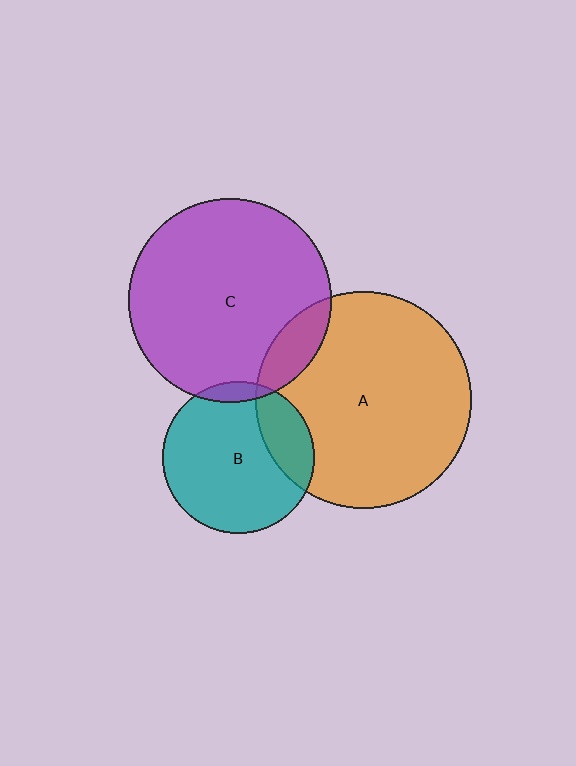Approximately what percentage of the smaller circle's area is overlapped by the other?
Approximately 10%.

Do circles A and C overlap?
Yes.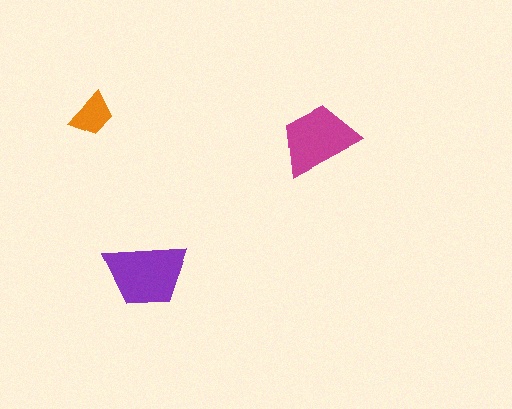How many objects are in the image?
There are 3 objects in the image.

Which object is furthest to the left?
The orange trapezoid is leftmost.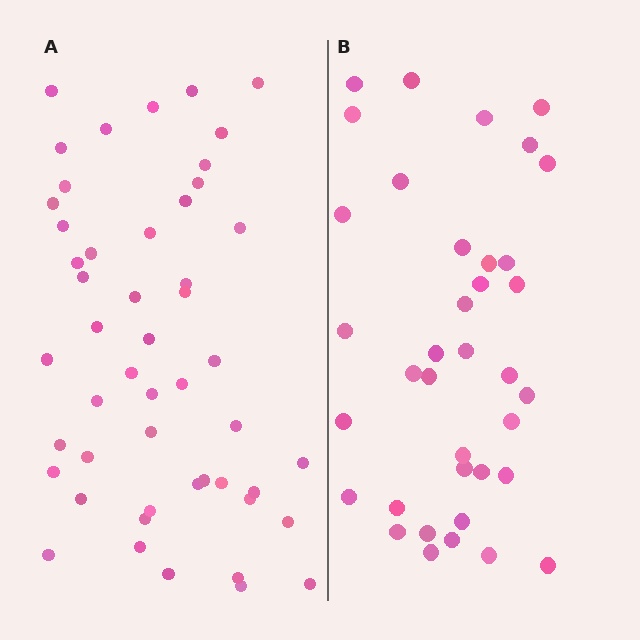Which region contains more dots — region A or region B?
Region A (the left region) has more dots.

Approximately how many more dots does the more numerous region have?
Region A has approximately 15 more dots than region B.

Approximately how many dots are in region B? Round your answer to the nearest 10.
About 40 dots. (The exact count is 37, which rounds to 40.)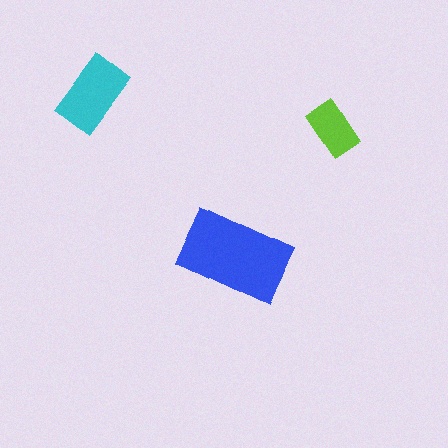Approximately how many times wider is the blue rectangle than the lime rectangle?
About 2 times wider.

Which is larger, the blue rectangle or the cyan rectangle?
The blue one.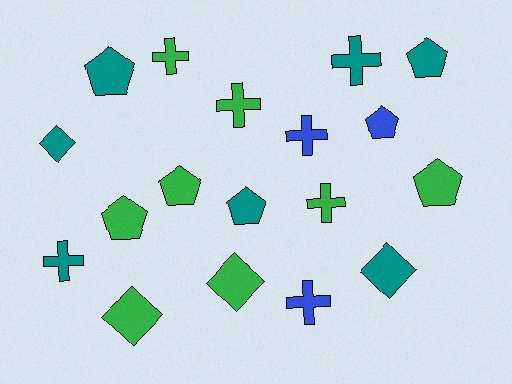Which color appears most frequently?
Green, with 8 objects.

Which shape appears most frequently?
Cross, with 7 objects.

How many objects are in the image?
There are 18 objects.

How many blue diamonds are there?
There are no blue diamonds.